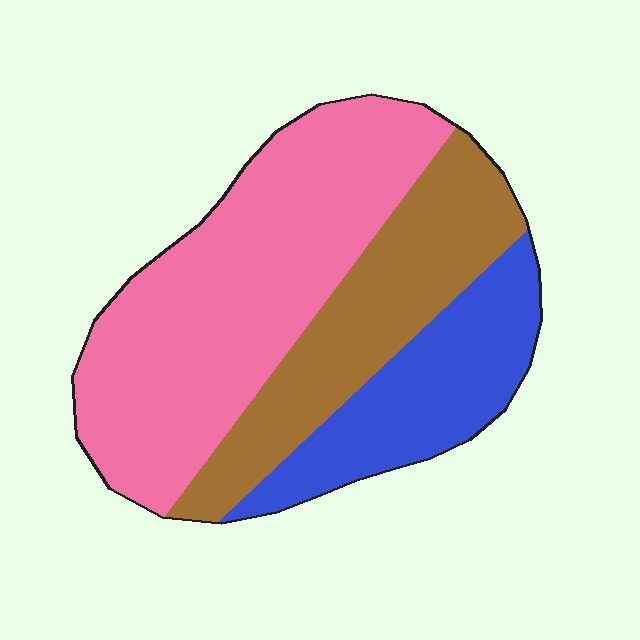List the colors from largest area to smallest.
From largest to smallest: pink, brown, blue.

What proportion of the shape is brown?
Brown takes up about one quarter (1/4) of the shape.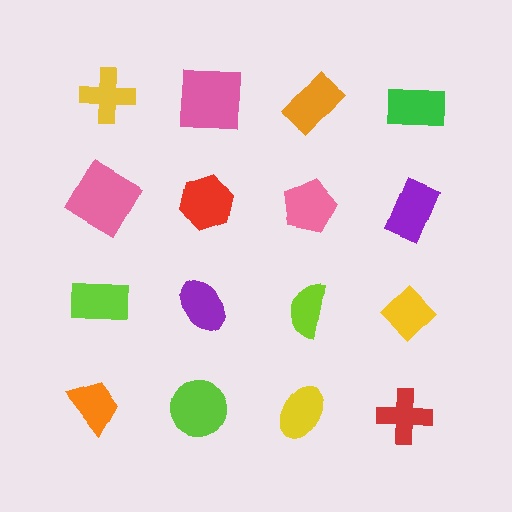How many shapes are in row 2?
4 shapes.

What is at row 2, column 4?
A purple rectangle.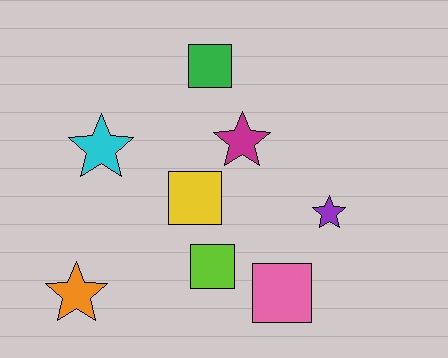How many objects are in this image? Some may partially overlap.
There are 8 objects.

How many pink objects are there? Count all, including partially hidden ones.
There is 1 pink object.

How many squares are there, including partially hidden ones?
There are 4 squares.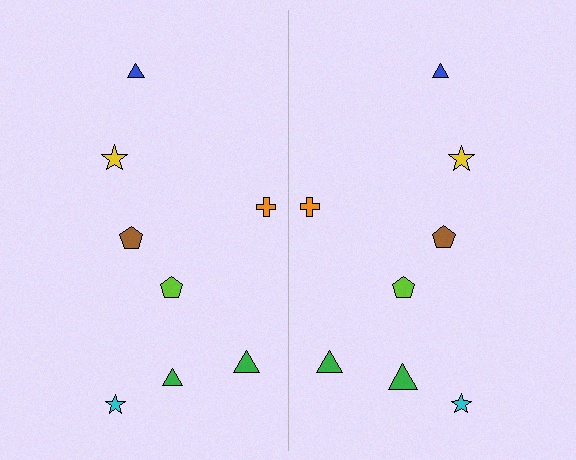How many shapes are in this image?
There are 16 shapes in this image.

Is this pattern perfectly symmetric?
No, the pattern is not perfectly symmetric. The green triangle on the right side has a different size than its mirror counterpart.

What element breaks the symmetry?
The green triangle on the right side has a different size than its mirror counterpart.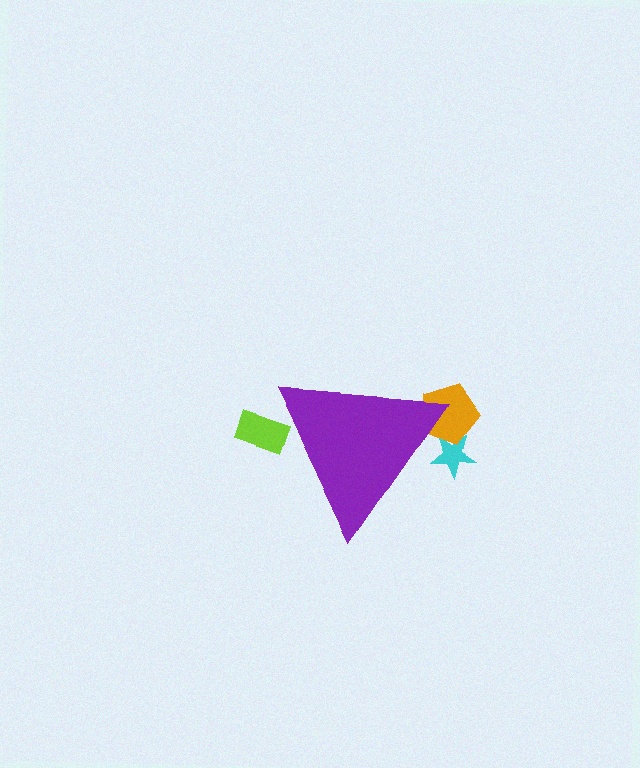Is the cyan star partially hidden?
Yes, the cyan star is partially hidden behind the purple triangle.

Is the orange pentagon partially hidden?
Yes, the orange pentagon is partially hidden behind the purple triangle.